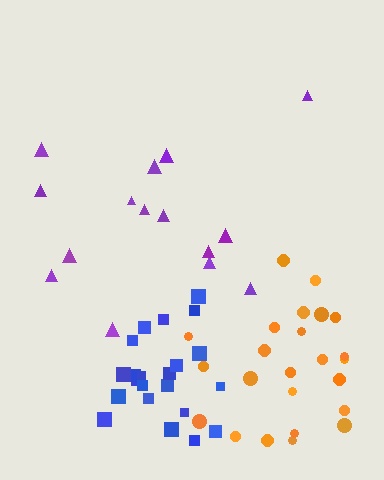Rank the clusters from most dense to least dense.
blue, orange, purple.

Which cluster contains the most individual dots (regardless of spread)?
Orange (24).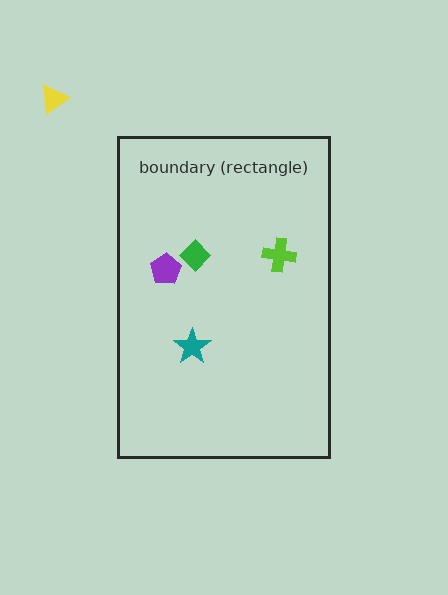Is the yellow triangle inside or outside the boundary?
Outside.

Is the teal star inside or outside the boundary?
Inside.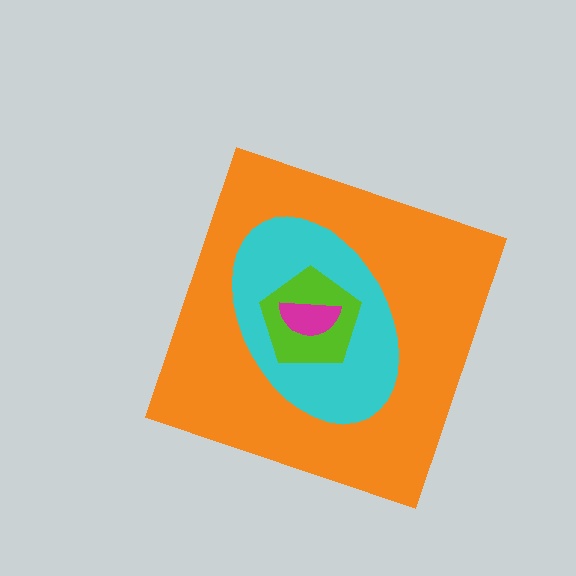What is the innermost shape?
The magenta semicircle.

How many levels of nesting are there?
4.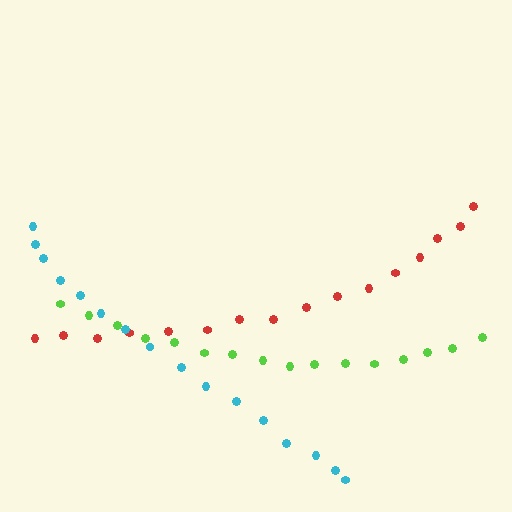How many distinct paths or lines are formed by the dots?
There are 3 distinct paths.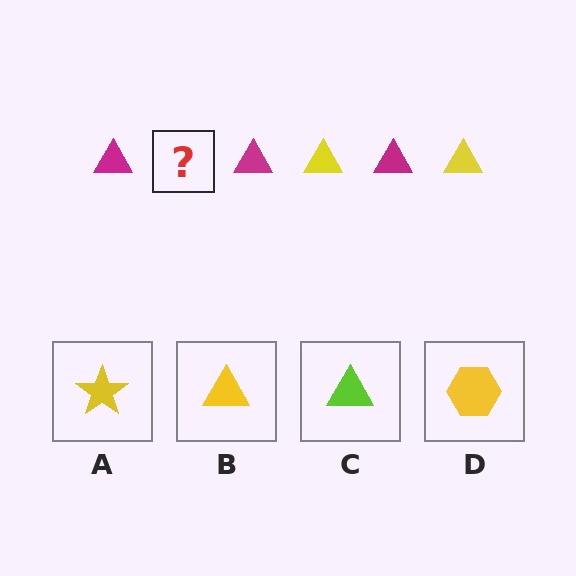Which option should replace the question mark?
Option B.